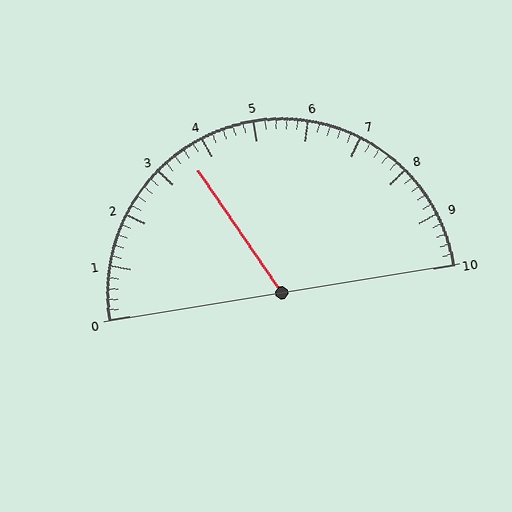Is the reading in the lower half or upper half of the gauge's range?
The reading is in the lower half of the range (0 to 10).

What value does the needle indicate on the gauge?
The needle indicates approximately 3.6.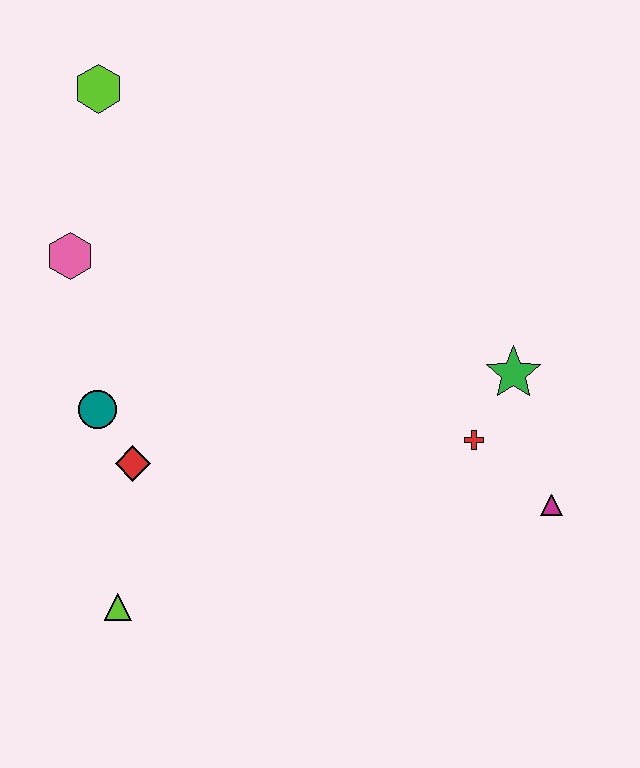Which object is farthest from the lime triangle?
The lime hexagon is farthest from the lime triangle.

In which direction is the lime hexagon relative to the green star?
The lime hexagon is to the left of the green star.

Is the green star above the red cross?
Yes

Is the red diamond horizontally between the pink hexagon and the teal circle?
No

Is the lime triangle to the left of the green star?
Yes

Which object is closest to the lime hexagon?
The pink hexagon is closest to the lime hexagon.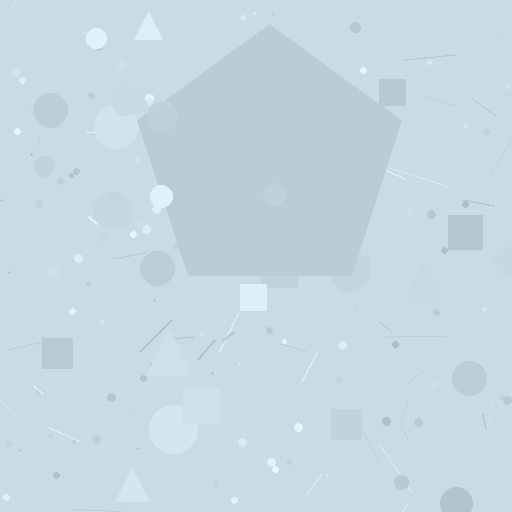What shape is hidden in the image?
A pentagon is hidden in the image.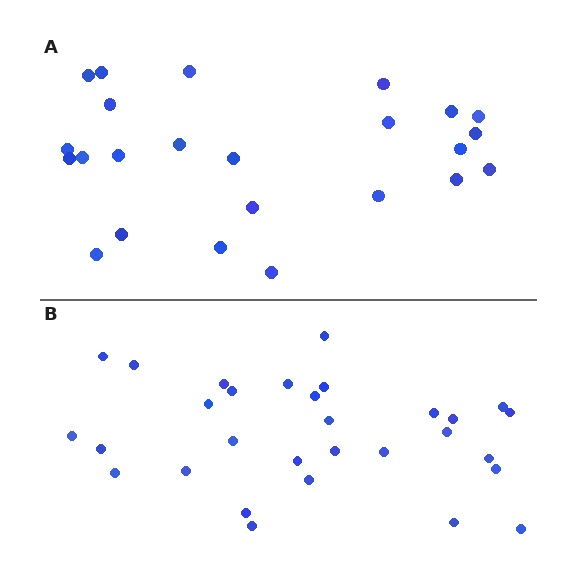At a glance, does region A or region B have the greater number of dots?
Region B (the bottom region) has more dots.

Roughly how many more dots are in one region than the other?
Region B has about 6 more dots than region A.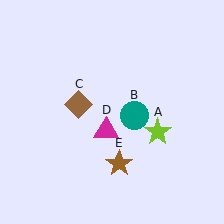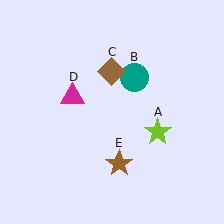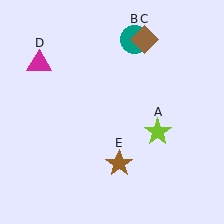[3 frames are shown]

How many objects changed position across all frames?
3 objects changed position: teal circle (object B), brown diamond (object C), magenta triangle (object D).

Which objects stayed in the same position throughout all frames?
Lime star (object A) and brown star (object E) remained stationary.